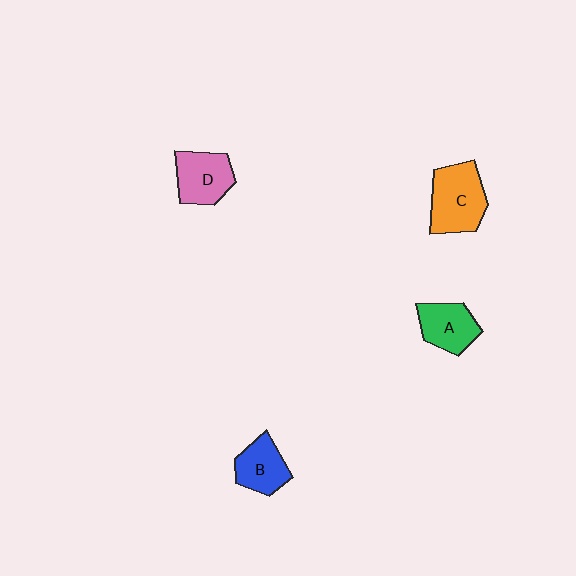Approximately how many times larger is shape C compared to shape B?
Approximately 1.5 times.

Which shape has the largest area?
Shape C (orange).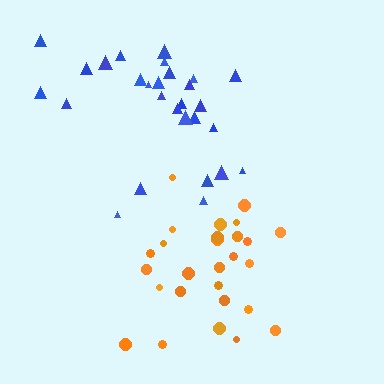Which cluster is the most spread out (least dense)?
Blue.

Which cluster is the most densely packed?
Orange.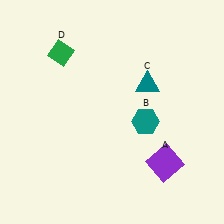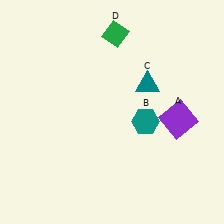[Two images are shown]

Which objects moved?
The objects that moved are: the purple square (A), the green diamond (D).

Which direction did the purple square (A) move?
The purple square (A) moved up.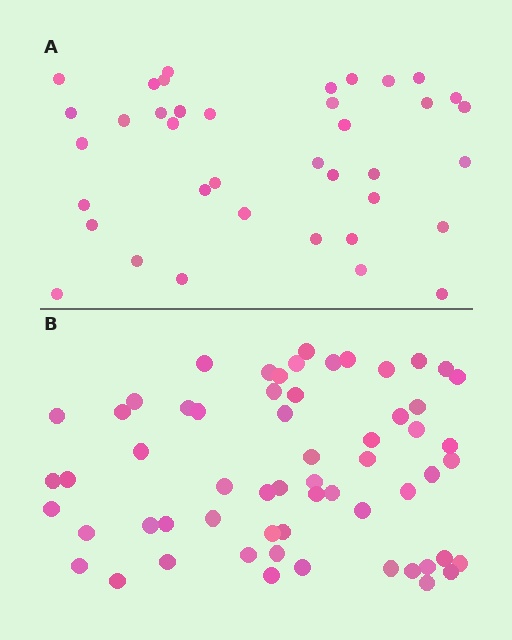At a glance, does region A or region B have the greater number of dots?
Region B (the bottom region) has more dots.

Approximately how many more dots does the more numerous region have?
Region B has approximately 20 more dots than region A.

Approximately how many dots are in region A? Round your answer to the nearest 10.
About 40 dots. (The exact count is 38, which rounds to 40.)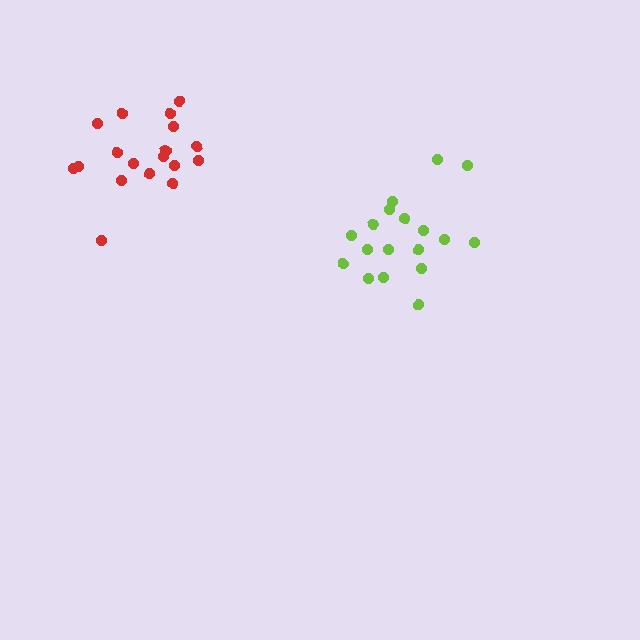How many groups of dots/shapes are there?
There are 2 groups.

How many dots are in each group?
Group 1: 18 dots, Group 2: 18 dots (36 total).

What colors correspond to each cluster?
The clusters are colored: lime, red.